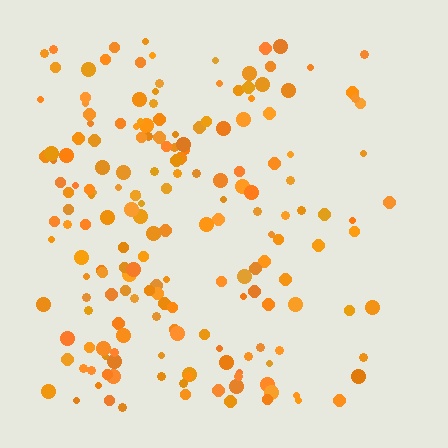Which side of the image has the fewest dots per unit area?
The right.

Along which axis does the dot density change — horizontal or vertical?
Horizontal.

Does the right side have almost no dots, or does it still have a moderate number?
Still a moderate number, just noticeably fewer than the left.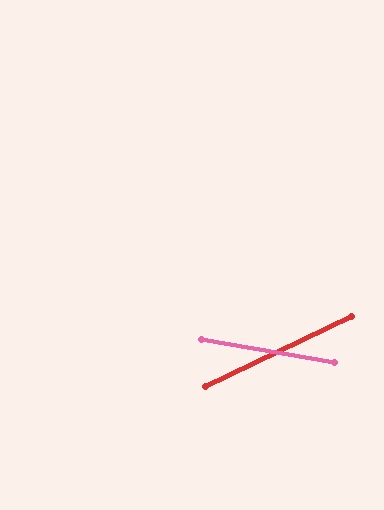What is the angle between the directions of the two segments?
Approximately 36 degrees.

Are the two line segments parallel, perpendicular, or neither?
Neither parallel nor perpendicular — they differ by about 36°.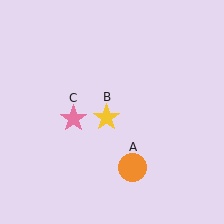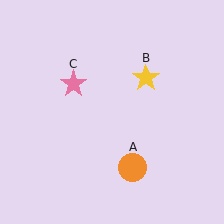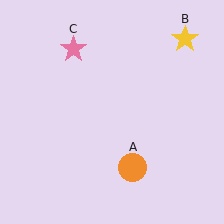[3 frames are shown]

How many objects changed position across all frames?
2 objects changed position: yellow star (object B), pink star (object C).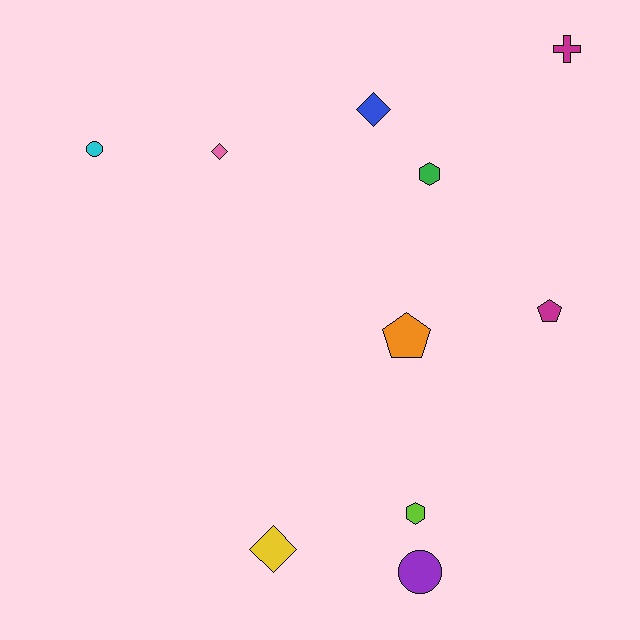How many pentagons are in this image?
There are 2 pentagons.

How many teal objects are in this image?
There are no teal objects.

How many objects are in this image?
There are 10 objects.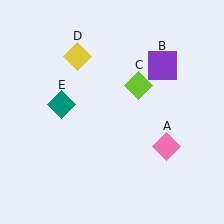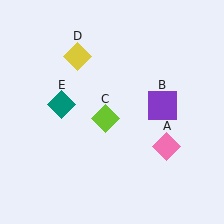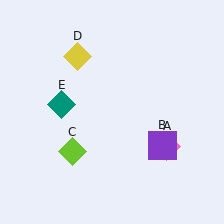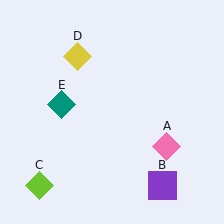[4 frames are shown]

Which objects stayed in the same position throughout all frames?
Pink diamond (object A) and yellow diamond (object D) and teal diamond (object E) remained stationary.